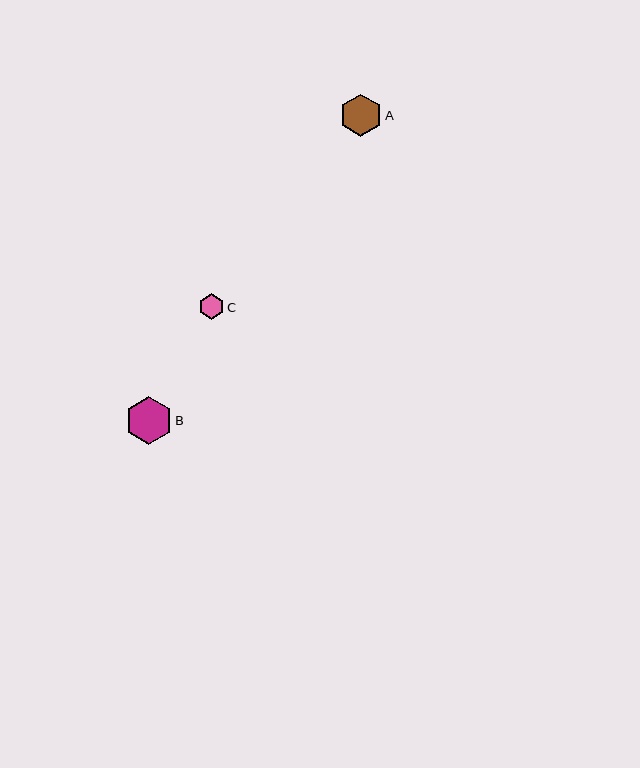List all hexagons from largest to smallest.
From largest to smallest: B, A, C.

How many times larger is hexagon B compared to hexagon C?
Hexagon B is approximately 1.9 times the size of hexagon C.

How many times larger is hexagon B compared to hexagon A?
Hexagon B is approximately 1.1 times the size of hexagon A.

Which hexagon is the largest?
Hexagon B is the largest with a size of approximately 47 pixels.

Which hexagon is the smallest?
Hexagon C is the smallest with a size of approximately 25 pixels.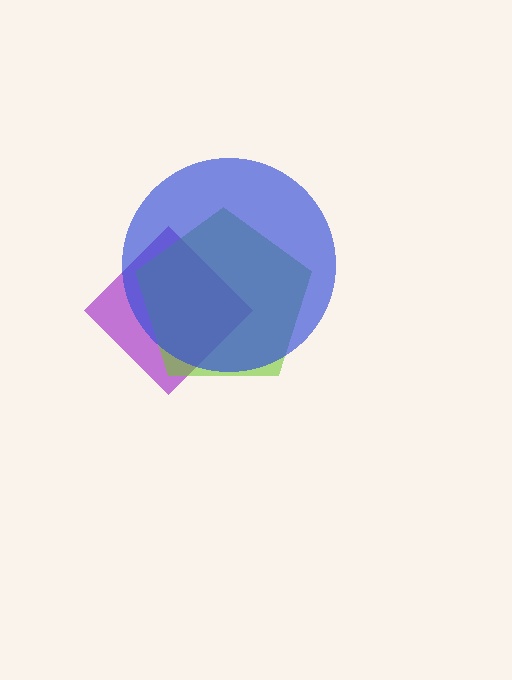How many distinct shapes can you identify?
There are 3 distinct shapes: a purple diamond, a lime pentagon, a blue circle.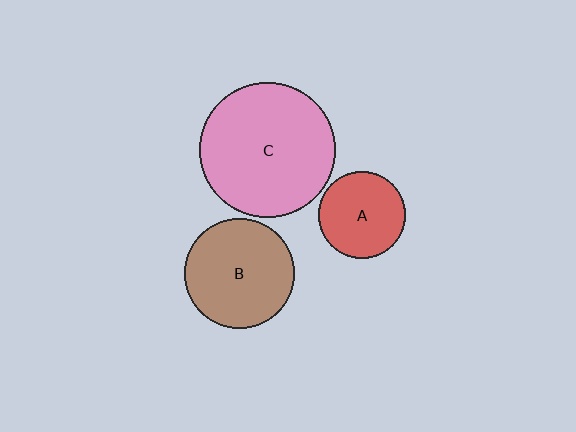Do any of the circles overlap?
No, none of the circles overlap.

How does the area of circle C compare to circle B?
Approximately 1.5 times.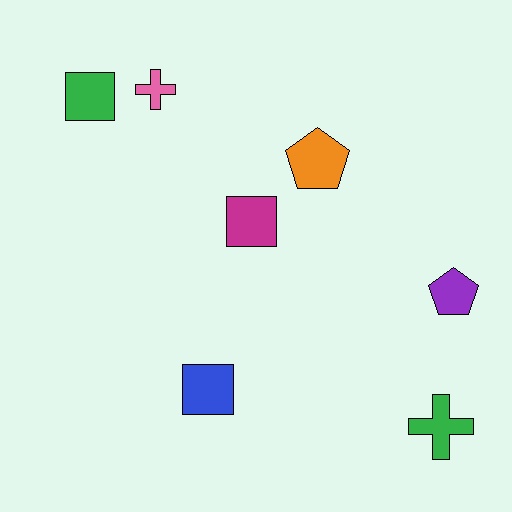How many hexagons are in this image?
There are no hexagons.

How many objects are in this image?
There are 7 objects.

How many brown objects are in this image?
There are no brown objects.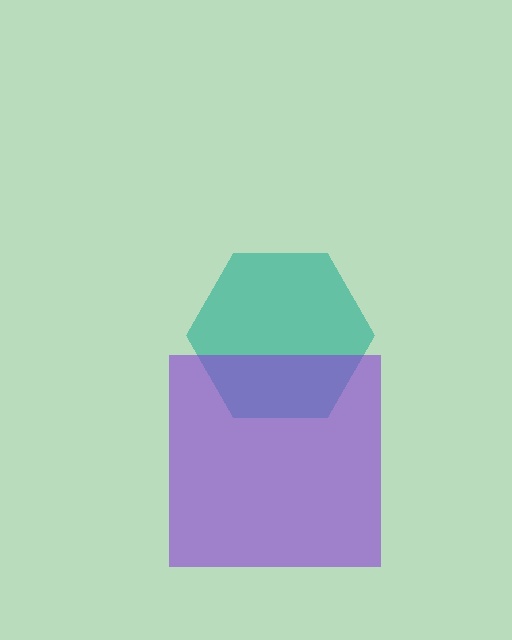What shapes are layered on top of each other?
The layered shapes are: a teal hexagon, a purple square.